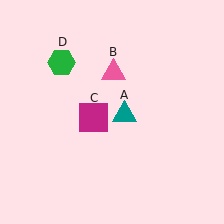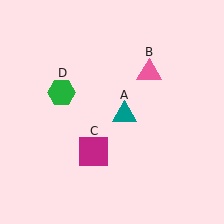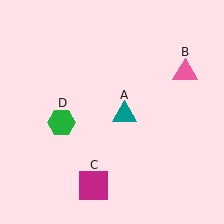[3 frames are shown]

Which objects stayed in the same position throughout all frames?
Teal triangle (object A) remained stationary.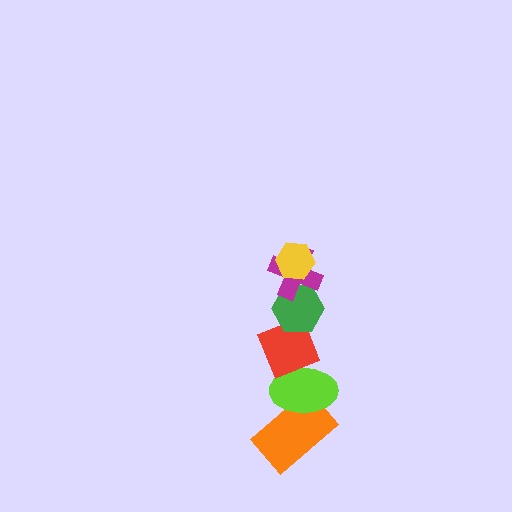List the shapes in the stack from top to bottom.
From top to bottom: the yellow hexagon, the magenta cross, the green hexagon, the red diamond, the lime ellipse, the orange rectangle.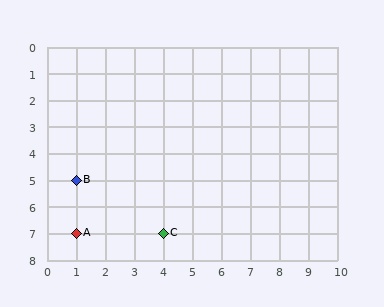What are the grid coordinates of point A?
Point A is at grid coordinates (1, 7).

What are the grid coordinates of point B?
Point B is at grid coordinates (1, 5).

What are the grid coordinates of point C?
Point C is at grid coordinates (4, 7).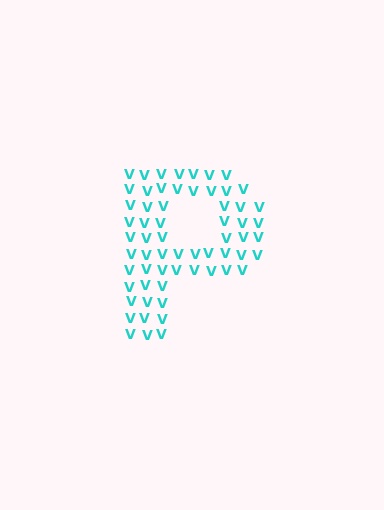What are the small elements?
The small elements are letter V's.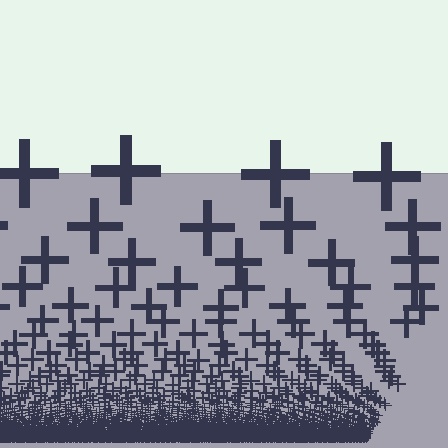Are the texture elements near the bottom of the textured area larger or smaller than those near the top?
Smaller. The gradient is inverted — elements near the bottom are smaller and denser.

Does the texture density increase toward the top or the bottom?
Density increases toward the bottom.